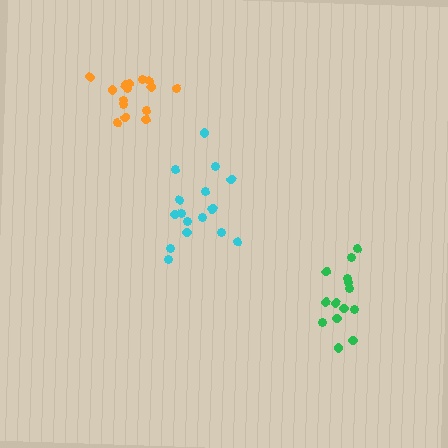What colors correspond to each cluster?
The clusters are colored: orange, cyan, green.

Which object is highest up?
The orange cluster is topmost.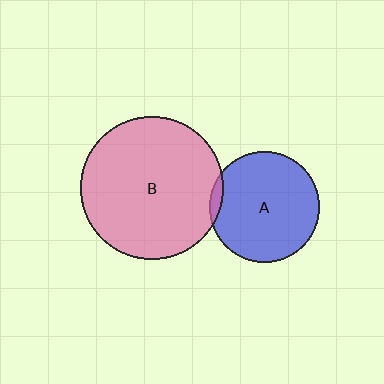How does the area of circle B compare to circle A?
Approximately 1.7 times.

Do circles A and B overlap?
Yes.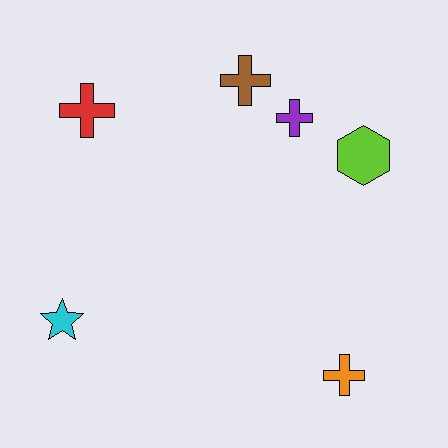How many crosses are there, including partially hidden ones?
There are 4 crosses.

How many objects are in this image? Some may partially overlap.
There are 6 objects.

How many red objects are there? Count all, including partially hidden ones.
There is 1 red object.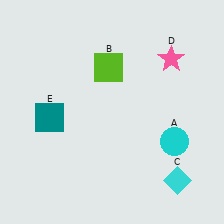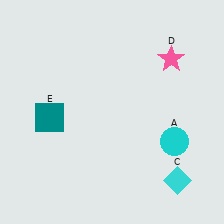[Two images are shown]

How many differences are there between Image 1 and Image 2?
There is 1 difference between the two images.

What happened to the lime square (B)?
The lime square (B) was removed in Image 2. It was in the top-left area of Image 1.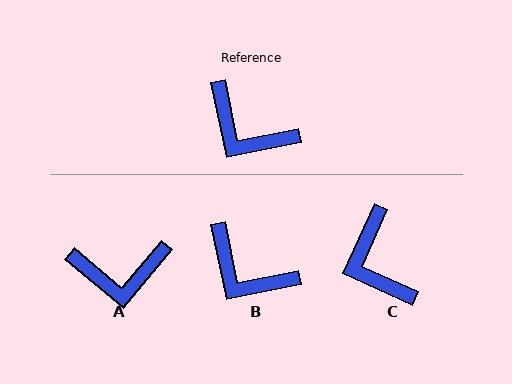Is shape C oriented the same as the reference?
No, it is off by about 36 degrees.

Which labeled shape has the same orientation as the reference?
B.